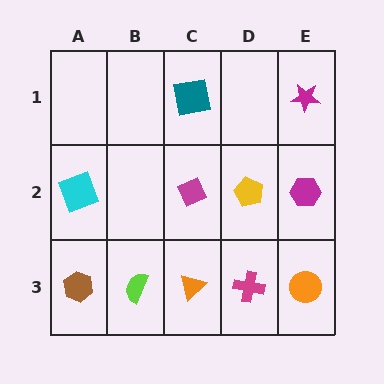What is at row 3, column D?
A magenta cross.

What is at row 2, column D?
A yellow pentagon.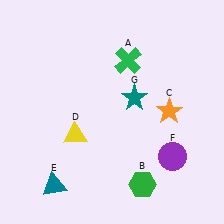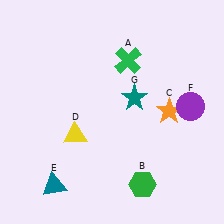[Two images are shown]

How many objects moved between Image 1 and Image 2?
1 object moved between the two images.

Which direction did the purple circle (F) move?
The purple circle (F) moved up.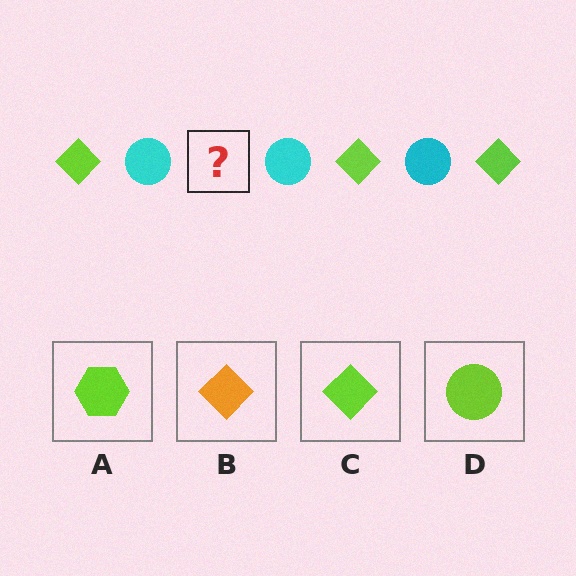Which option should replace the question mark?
Option C.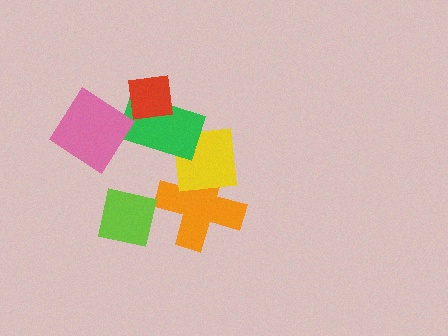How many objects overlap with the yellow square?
2 objects overlap with the yellow square.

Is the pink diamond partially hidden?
No, no other shape covers it.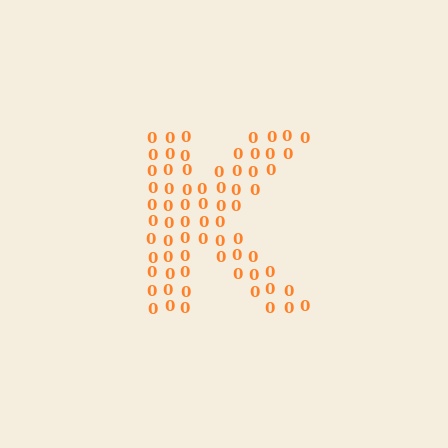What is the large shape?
The large shape is the letter K.